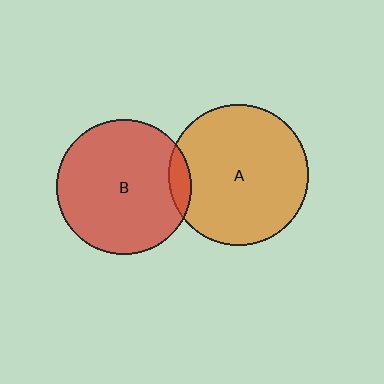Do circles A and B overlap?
Yes.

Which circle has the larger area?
Circle A (orange).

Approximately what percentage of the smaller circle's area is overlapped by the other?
Approximately 10%.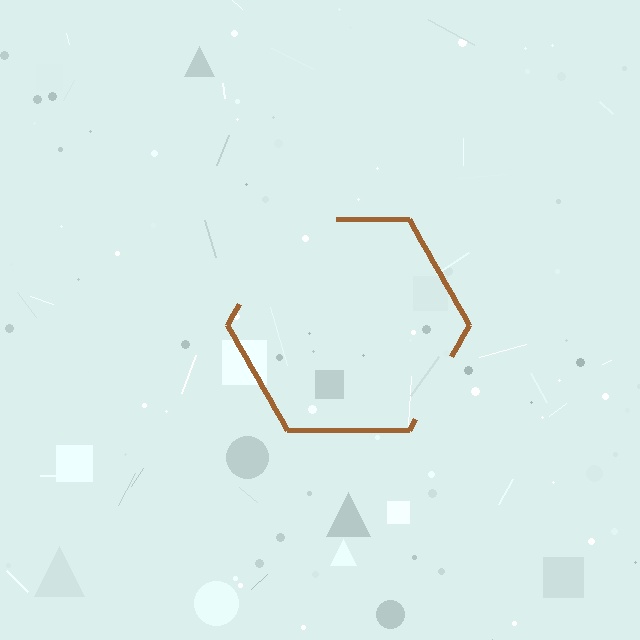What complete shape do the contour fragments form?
The contour fragments form a hexagon.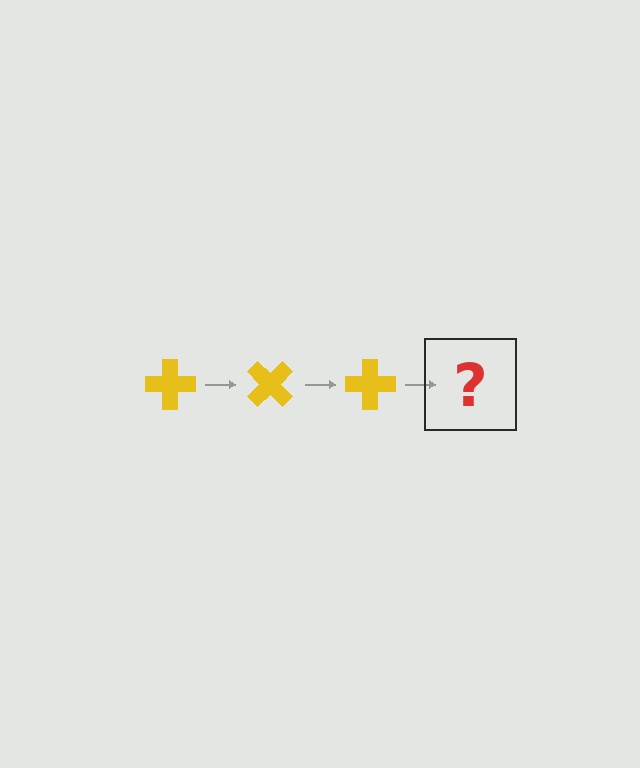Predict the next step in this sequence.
The next step is a yellow cross rotated 135 degrees.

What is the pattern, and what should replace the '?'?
The pattern is that the cross rotates 45 degrees each step. The '?' should be a yellow cross rotated 135 degrees.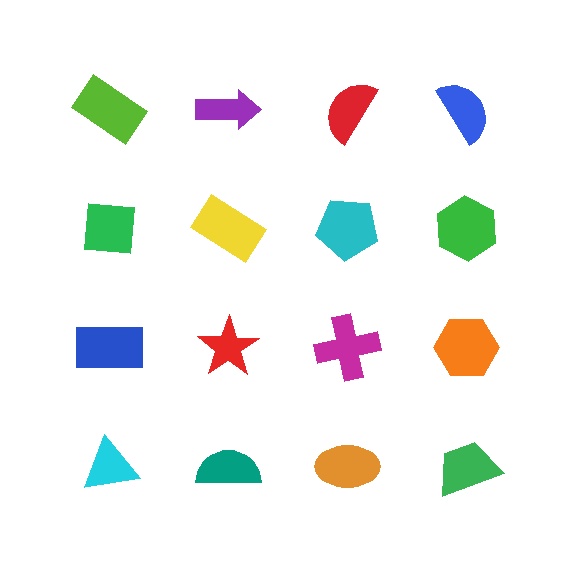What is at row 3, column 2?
A red star.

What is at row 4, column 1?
A cyan triangle.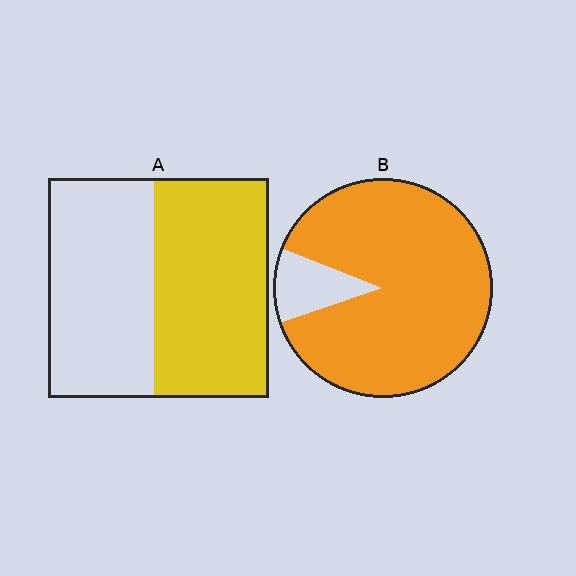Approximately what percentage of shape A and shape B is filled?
A is approximately 50% and B is approximately 90%.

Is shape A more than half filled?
Roughly half.